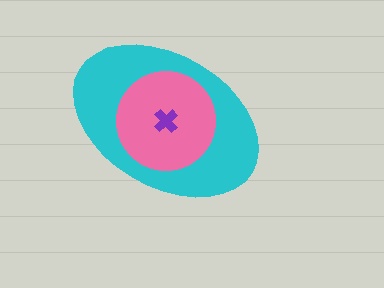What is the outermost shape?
The cyan ellipse.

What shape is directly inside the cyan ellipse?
The pink circle.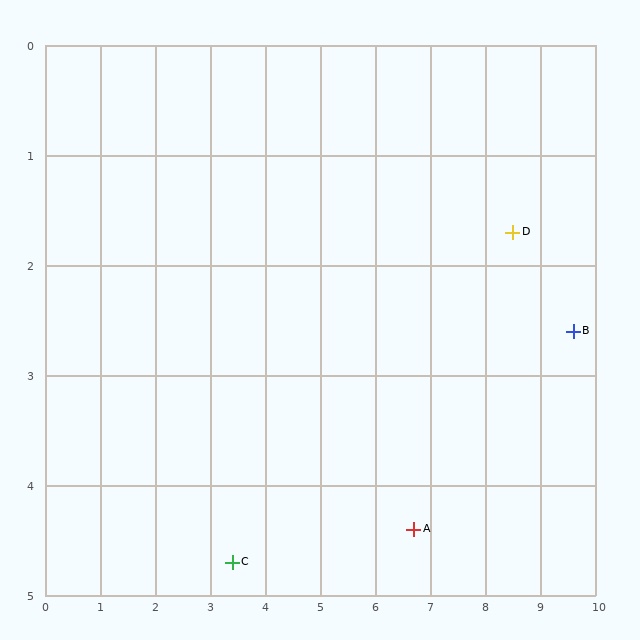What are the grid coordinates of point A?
Point A is at approximately (6.7, 4.4).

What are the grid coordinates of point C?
Point C is at approximately (3.4, 4.7).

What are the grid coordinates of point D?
Point D is at approximately (8.5, 1.7).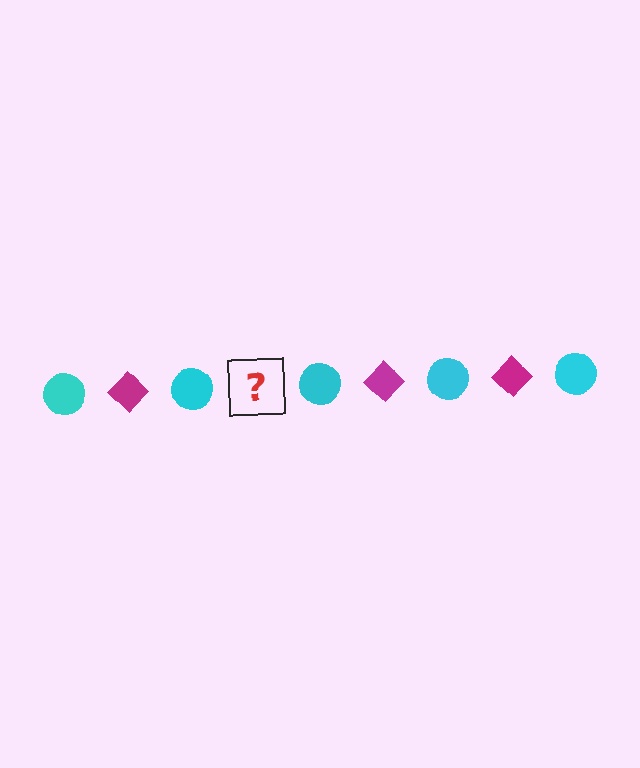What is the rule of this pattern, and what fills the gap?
The rule is that the pattern alternates between cyan circle and magenta diamond. The gap should be filled with a magenta diamond.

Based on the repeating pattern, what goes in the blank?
The blank should be a magenta diamond.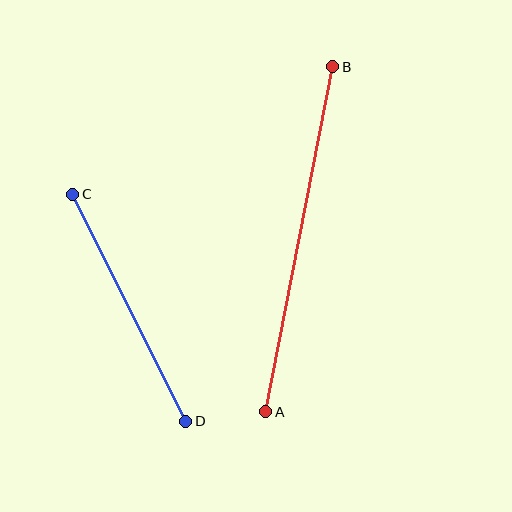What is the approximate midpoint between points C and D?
The midpoint is at approximately (129, 308) pixels.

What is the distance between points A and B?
The distance is approximately 351 pixels.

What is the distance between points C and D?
The distance is approximately 253 pixels.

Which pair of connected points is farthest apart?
Points A and B are farthest apart.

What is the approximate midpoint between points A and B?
The midpoint is at approximately (299, 239) pixels.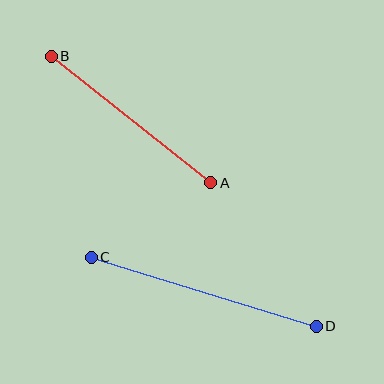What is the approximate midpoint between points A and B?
The midpoint is at approximately (131, 120) pixels.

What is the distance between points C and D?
The distance is approximately 236 pixels.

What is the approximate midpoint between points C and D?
The midpoint is at approximately (204, 292) pixels.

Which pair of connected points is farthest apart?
Points C and D are farthest apart.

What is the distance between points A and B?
The distance is approximately 204 pixels.